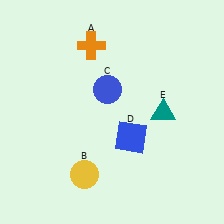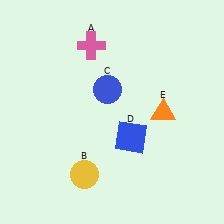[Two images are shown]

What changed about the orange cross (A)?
In Image 1, A is orange. In Image 2, it changed to pink.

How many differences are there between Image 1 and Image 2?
There are 2 differences between the two images.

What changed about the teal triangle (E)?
In Image 1, E is teal. In Image 2, it changed to orange.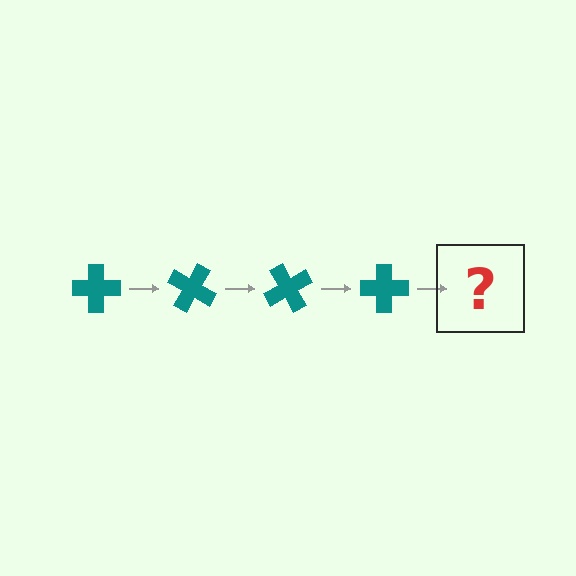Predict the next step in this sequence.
The next step is a teal cross rotated 120 degrees.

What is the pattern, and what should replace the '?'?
The pattern is that the cross rotates 30 degrees each step. The '?' should be a teal cross rotated 120 degrees.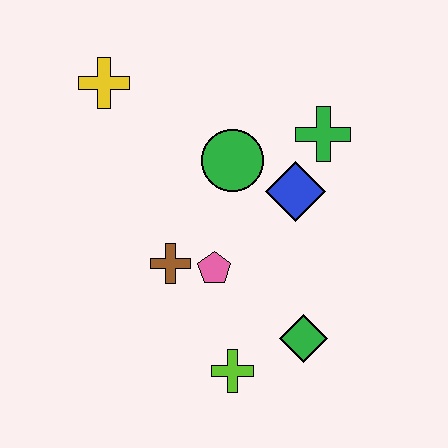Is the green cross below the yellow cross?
Yes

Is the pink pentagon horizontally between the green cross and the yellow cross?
Yes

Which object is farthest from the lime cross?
The yellow cross is farthest from the lime cross.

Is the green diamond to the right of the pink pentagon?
Yes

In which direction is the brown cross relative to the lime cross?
The brown cross is above the lime cross.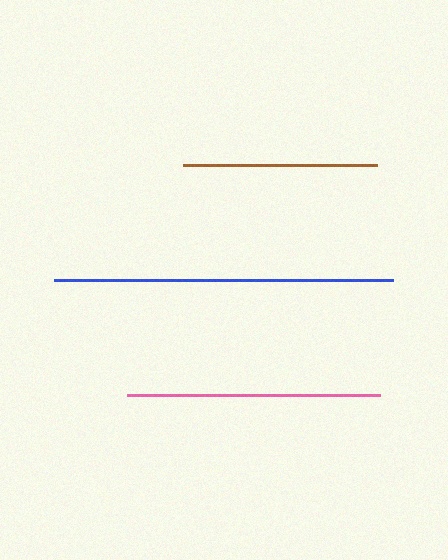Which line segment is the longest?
The blue line is the longest at approximately 339 pixels.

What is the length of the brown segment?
The brown segment is approximately 194 pixels long.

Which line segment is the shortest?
The brown line is the shortest at approximately 194 pixels.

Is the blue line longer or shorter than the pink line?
The blue line is longer than the pink line.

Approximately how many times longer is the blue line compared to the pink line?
The blue line is approximately 1.3 times the length of the pink line.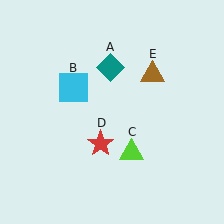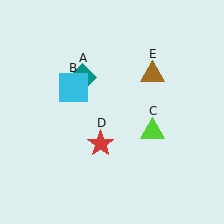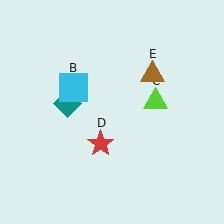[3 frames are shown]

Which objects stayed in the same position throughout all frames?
Cyan square (object B) and red star (object D) and brown triangle (object E) remained stationary.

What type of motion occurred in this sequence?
The teal diamond (object A), lime triangle (object C) rotated counterclockwise around the center of the scene.